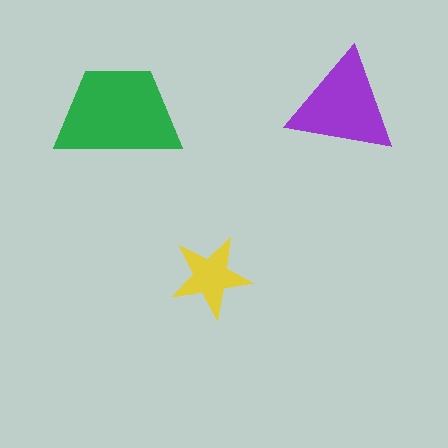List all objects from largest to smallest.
The green trapezoid, the purple triangle, the yellow star.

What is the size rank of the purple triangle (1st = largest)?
2nd.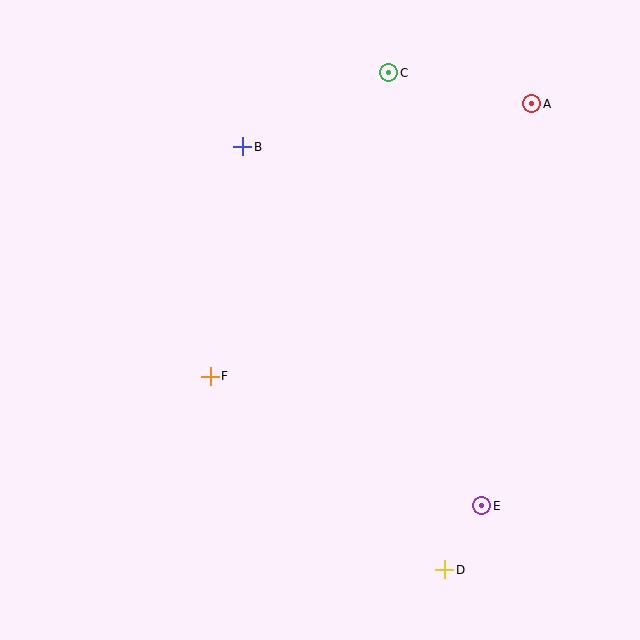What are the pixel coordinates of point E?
Point E is at (482, 506).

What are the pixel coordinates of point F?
Point F is at (210, 376).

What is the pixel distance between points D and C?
The distance between D and C is 500 pixels.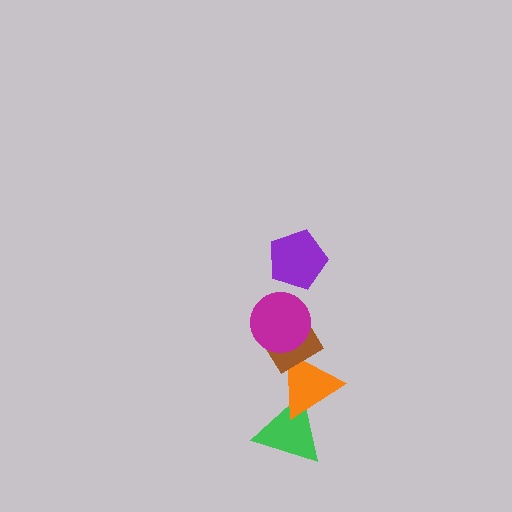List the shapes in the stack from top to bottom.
From top to bottom: the purple pentagon, the magenta circle, the brown diamond, the orange triangle, the green triangle.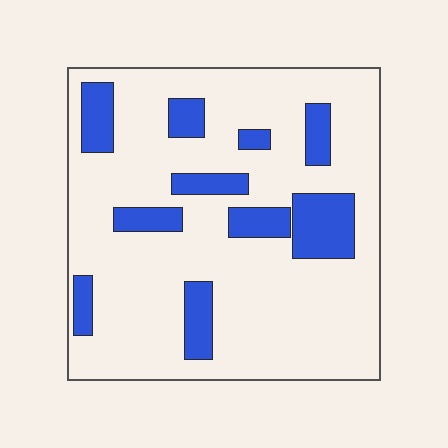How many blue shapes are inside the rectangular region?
10.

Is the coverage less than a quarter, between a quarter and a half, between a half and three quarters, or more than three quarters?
Less than a quarter.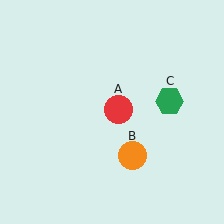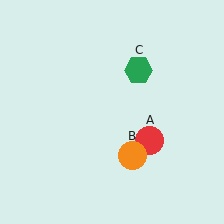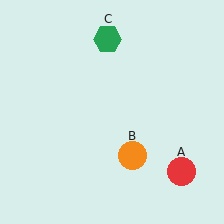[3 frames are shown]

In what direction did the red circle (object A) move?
The red circle (object A) moved down and to the right.